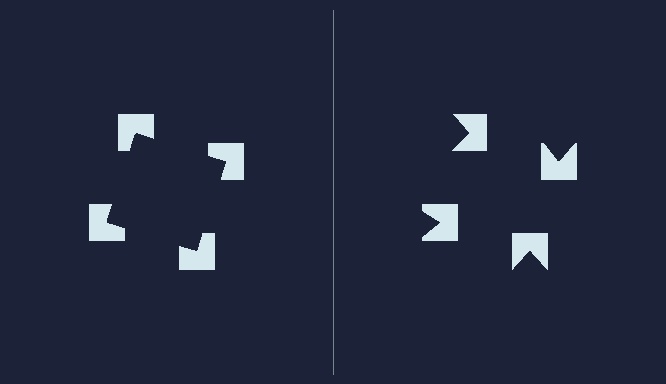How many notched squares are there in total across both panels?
8 — 4 on each side.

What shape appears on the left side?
An illusory square.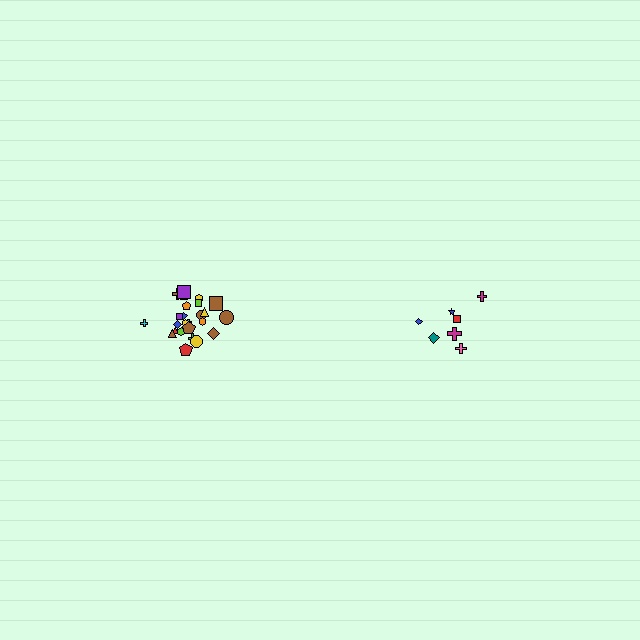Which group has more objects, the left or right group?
The left group.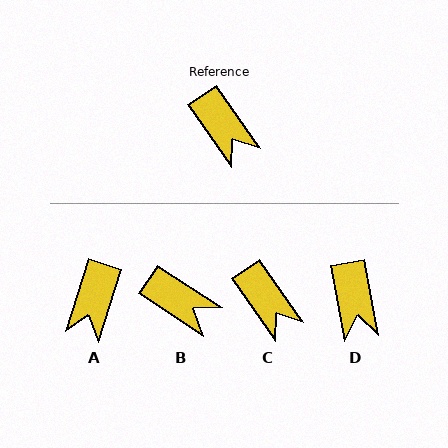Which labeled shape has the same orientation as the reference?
C.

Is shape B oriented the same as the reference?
No, it is off by about 22 degrees.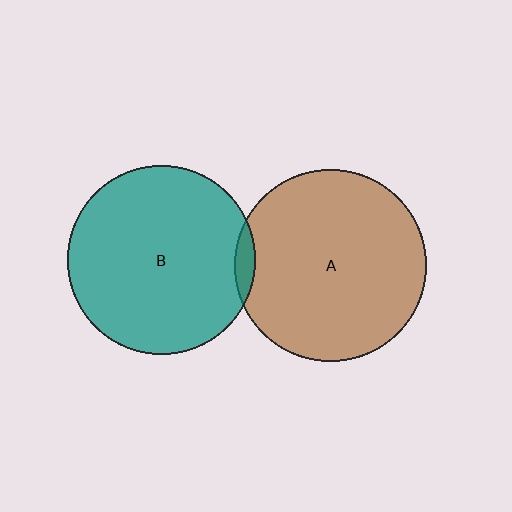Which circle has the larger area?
Circle A (brown).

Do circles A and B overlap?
Yes.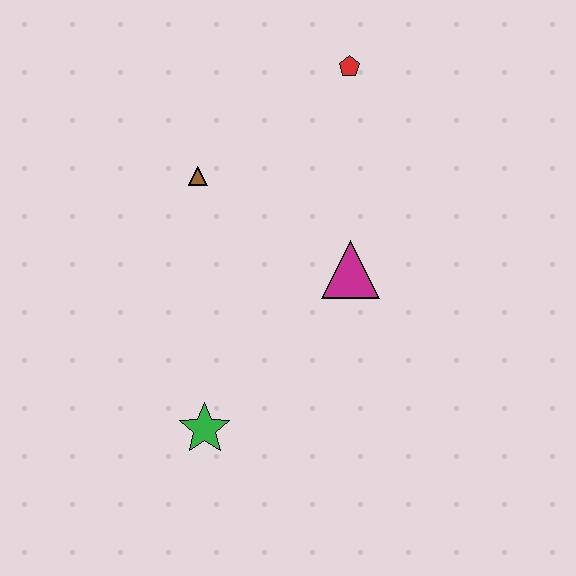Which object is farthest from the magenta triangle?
The green star is farthest from the magenta triangle.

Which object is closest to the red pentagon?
The brown triangle is closest to the red pentagon.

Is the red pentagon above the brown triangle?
Yes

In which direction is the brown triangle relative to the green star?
The brown triangle is above the green star.